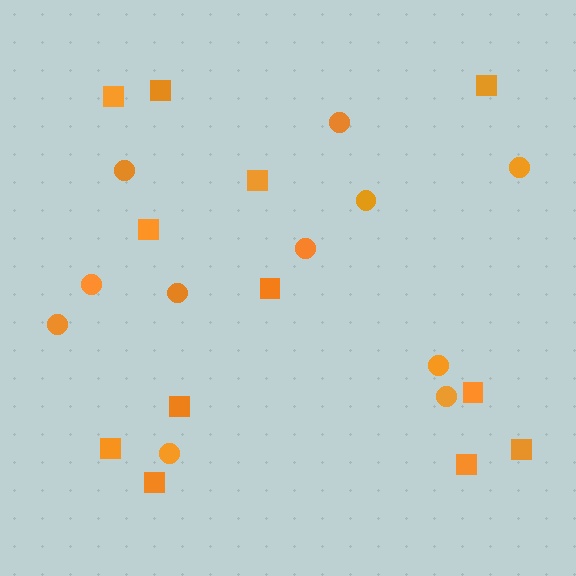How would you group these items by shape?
There are 2 groups: one group of squares (12) and one group of circles (11).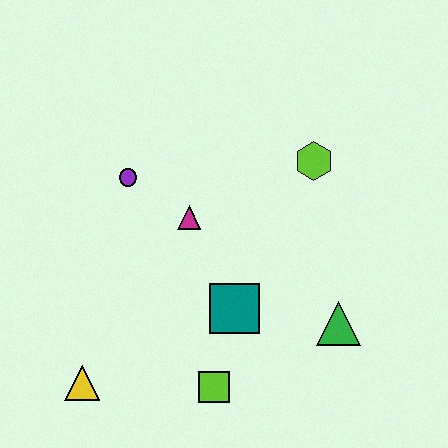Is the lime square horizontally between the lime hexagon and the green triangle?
No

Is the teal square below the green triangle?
No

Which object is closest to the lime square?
The teal square is closest to the lime square.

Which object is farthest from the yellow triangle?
The lime hexagon is farthest from the yellow triangle.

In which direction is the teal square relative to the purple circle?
The teal square is below the purple circle.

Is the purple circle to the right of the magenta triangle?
No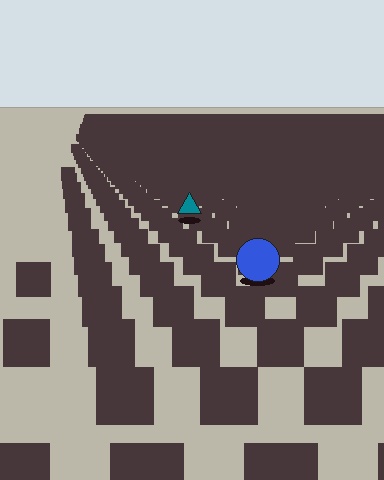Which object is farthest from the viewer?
The teal triangle is farthest from the viewer. It appears smaller and the ground texture around it is denser.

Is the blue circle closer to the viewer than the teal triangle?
Yes. The blue circle is closer — you can tell from the texture gradient: the ground texture is coarser near it.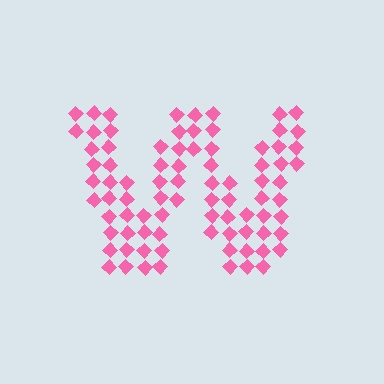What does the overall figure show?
The overall figure shows the letter W.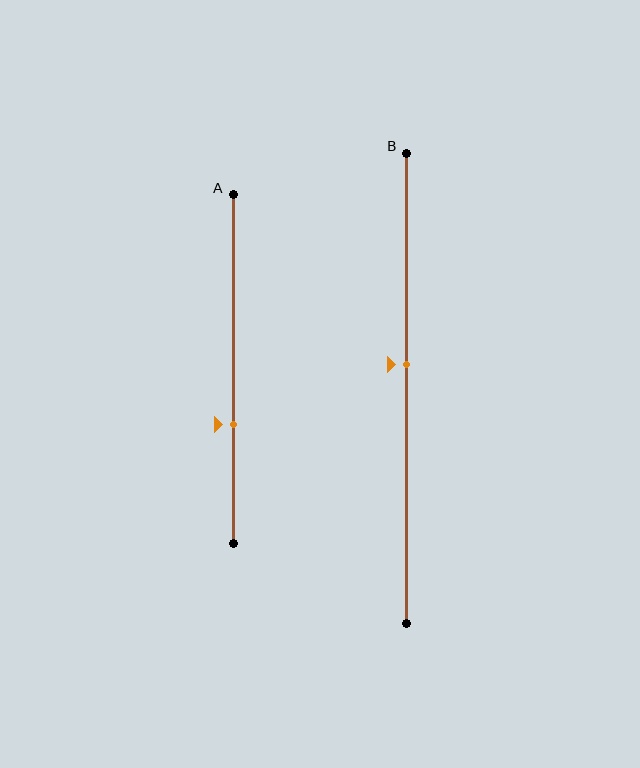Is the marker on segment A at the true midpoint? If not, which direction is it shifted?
No, the marker on segment A is shifted downward by about 16% of the segment length.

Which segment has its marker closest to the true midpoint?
Segment B has its marker closest to the true midpoint.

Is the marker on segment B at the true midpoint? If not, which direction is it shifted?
No, the marker on segment B is shifted upward by about 5% of the segment length.